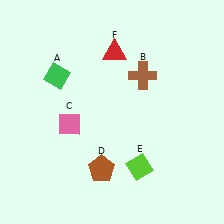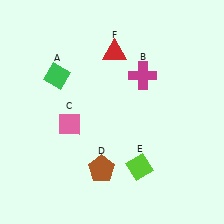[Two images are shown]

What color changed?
The cross (B) changed from brown in Image 1 to magenta in Image 2.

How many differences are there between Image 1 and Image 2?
There is 1 difference between the two images.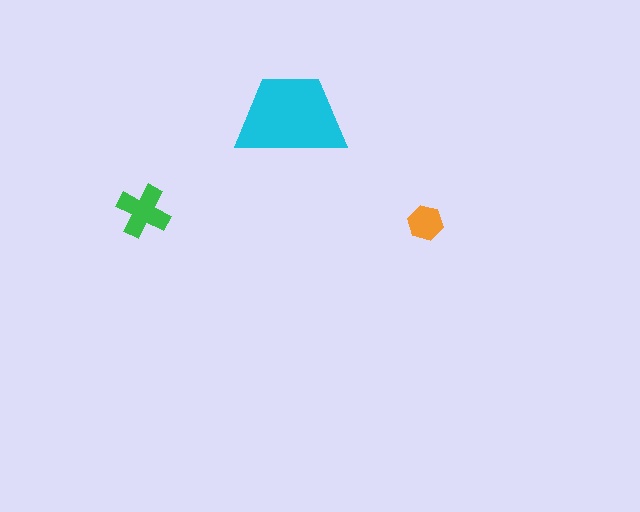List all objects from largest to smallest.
The cyan trapezoid, the green cross, the orange hexagon.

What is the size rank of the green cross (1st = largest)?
2nd.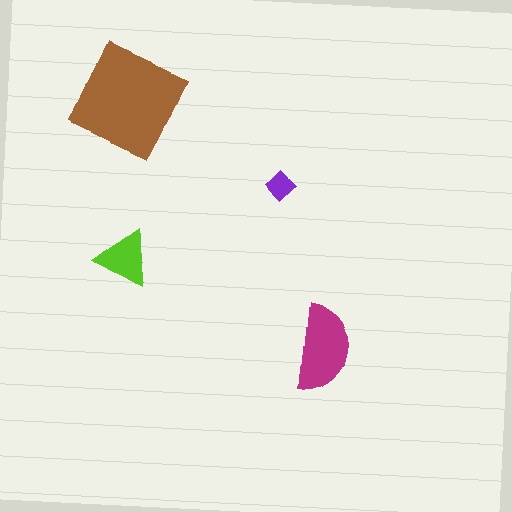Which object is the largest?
The brown square.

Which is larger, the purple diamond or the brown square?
The brown square.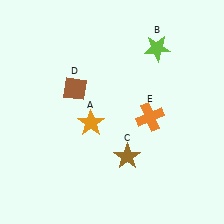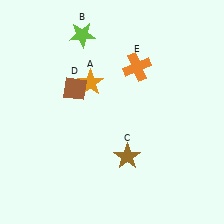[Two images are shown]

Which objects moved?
The objects that moved are: the orange star (A), the lime star (B), the orange cross (E).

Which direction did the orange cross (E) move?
The orange cross (E) moved up.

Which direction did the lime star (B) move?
The lime star (B) moved left.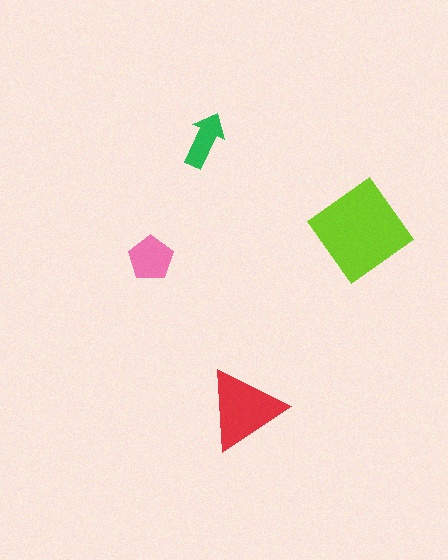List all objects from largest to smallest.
The lime diamond, the red triangle, the pink pentagon, the green arrow.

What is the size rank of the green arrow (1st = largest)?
4th.